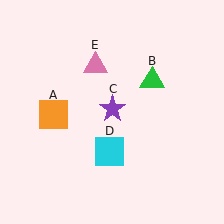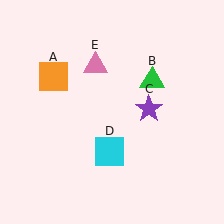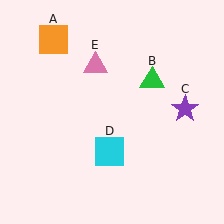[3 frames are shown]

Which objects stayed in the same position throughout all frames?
Green triangle (object B) and cyan square (object D) and pink triangle (object E) remained stationary.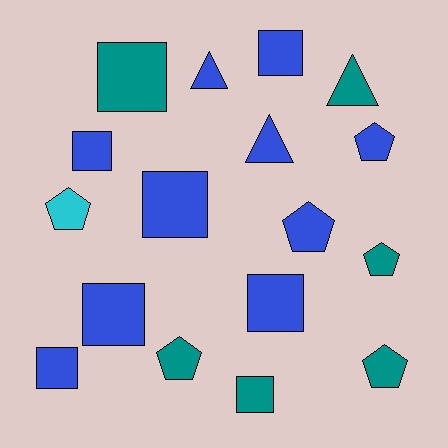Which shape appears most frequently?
Square, with 8 objects.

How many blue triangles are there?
There are 2 blue triangles.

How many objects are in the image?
There are 17 objects.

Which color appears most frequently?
Blue, with 10 objects.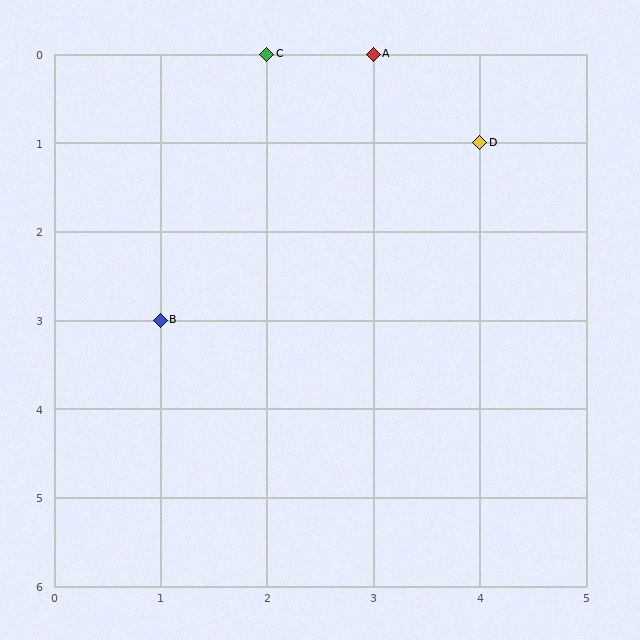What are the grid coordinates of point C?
Point C is at grid coordinates (2, 0).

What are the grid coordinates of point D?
Point D is at grid coordinates (4, 1).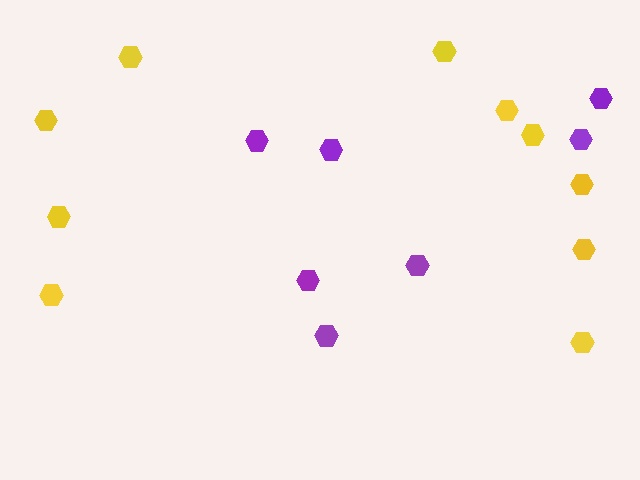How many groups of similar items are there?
There are 2 groups: one group of yellow hexagons (10) and one group of purple hexagons (7).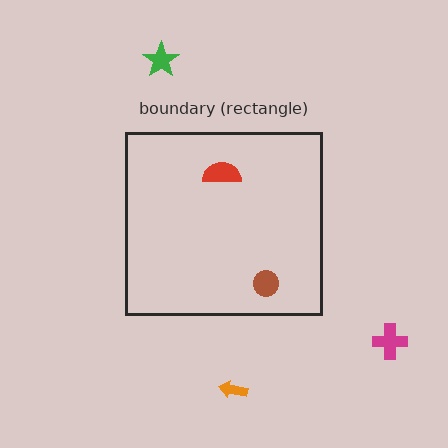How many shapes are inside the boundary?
2 inside, 3 outside.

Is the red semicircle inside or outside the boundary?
Inside.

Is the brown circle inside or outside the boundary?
Inside.